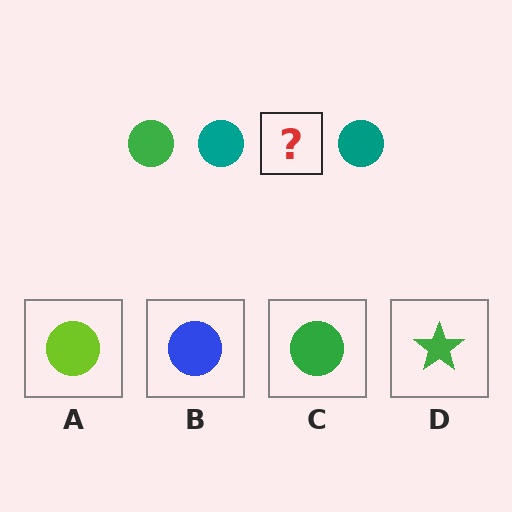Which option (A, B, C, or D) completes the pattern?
C.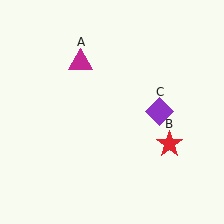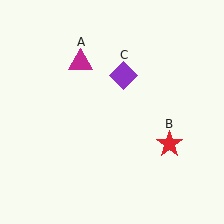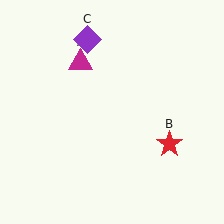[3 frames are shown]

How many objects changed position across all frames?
1 object changed position: purple diamond (object C).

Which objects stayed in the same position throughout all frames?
Magenta triangle (object A) and red star (object B) remained stationary.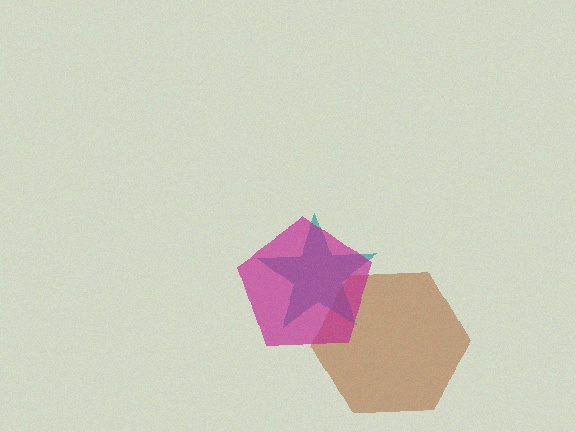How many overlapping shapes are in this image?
There are 3 overlapping shapes in the image.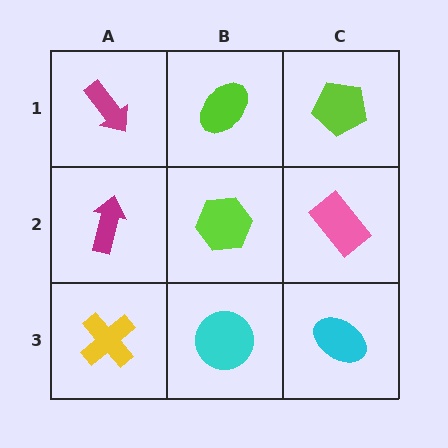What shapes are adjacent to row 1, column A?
A magenta arrow (row 2, column A), a lime ellipse (row 1, column B).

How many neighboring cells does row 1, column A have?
2.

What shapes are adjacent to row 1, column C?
A pink rectangle (row 2, column C), a lime ellipse (row 1, column B).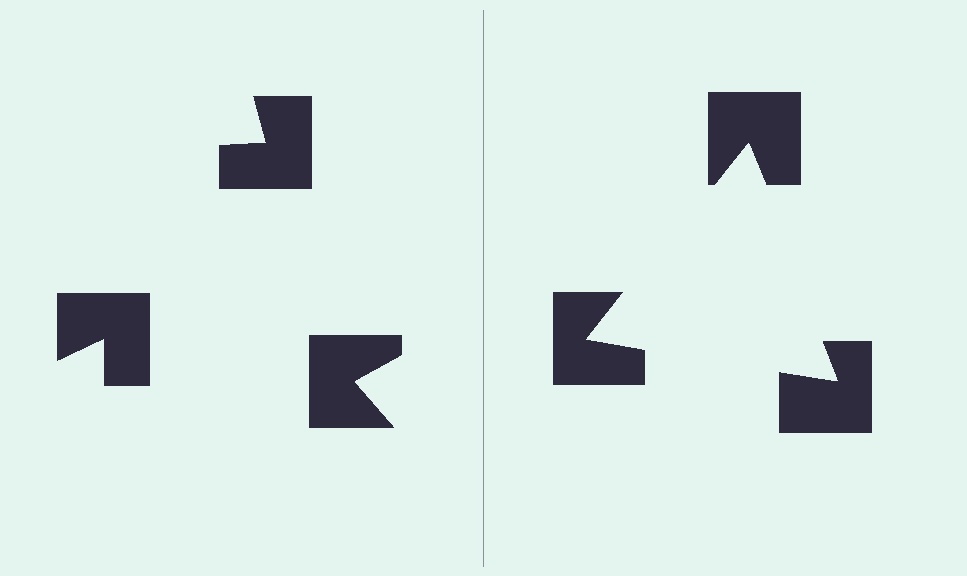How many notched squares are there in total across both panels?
6 — 3 on each side.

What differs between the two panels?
The notched squares are positioned identically on both sides; only the wedge orientations differ. On the right they align to a triangle; on the left they are misaligned.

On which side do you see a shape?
An illusory triangle appears on the right side. On the left side the wedge cuts are rotated, so no coherent shape forms.